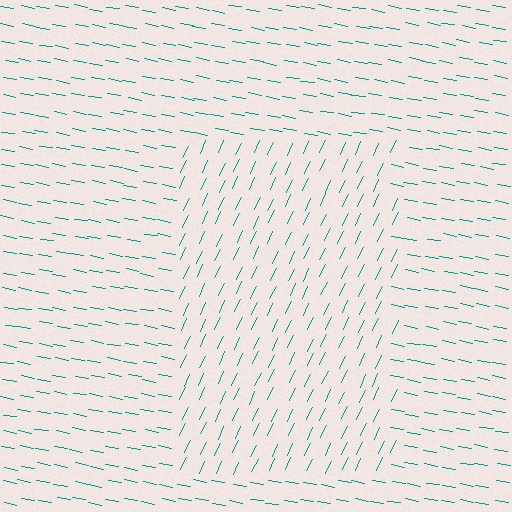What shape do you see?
I see a rectangle.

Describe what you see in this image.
The image is filled with small teal line segments. A rectangle region in the image has lines oriented differently from the surrounding lines, creating a visible texture boundary.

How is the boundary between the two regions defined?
The boundary is defined purely by a change in line orientation (approximately 74 degrees difference). All lines are the same color and thickness.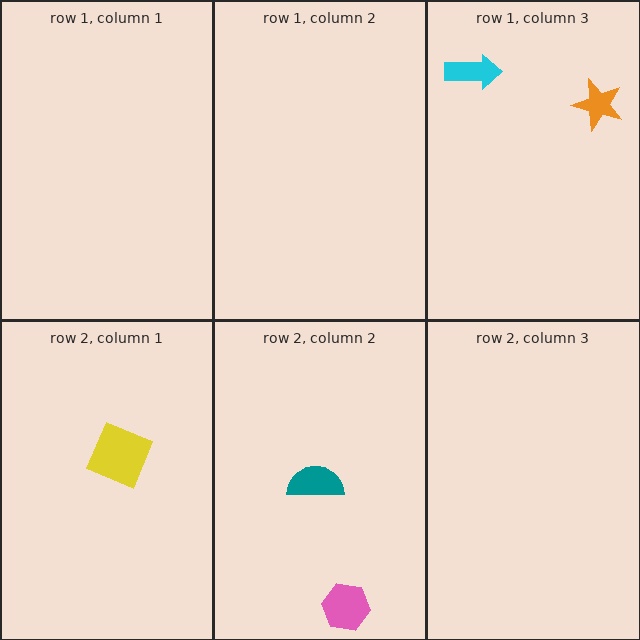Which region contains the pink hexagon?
The row 2, column 2 region.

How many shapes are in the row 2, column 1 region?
1.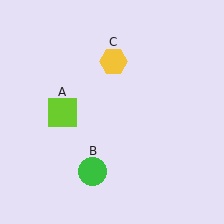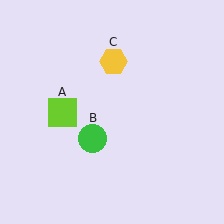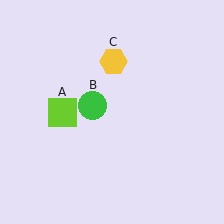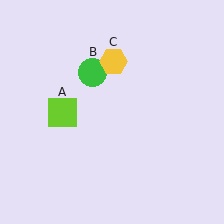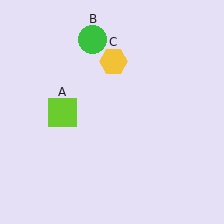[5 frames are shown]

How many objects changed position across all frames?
1 object changed position: green circle (object B).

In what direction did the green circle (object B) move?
The green circle (object B) moved up.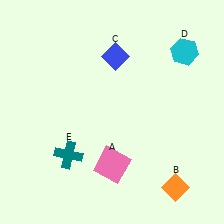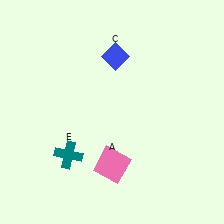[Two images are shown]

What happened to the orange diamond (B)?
The orange diamond (B) was removed in Image 2. It was in the bottom-right area of Image 1.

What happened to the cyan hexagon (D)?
The cyan hexagon (D) was removed in Image 2. It was in the top-right area of Image 1.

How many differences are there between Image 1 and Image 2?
There are 2 differences between the two images.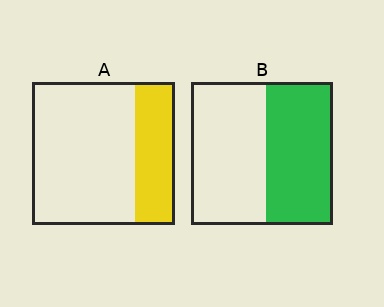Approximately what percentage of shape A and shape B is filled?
A is approximately 30% and B is approximately 45%.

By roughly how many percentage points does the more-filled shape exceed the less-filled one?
By roughly 20 percentage points (B over A).